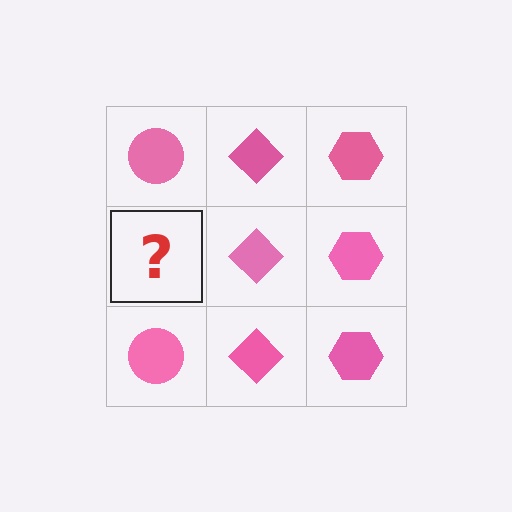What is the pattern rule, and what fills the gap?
The rule is that each column has a consistent shape. The gap should be filled with a pink circle.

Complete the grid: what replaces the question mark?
The question mark should be replaced with a pink circle.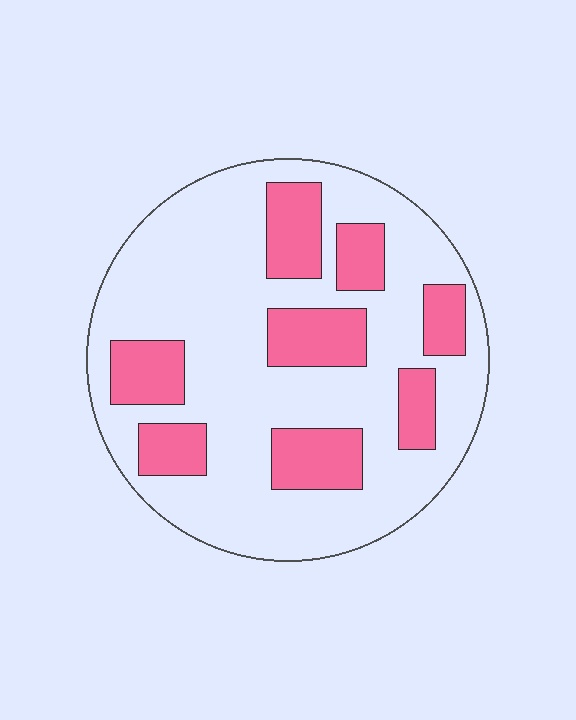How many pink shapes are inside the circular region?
8.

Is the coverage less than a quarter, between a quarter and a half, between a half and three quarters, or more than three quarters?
Between a quarter and a half.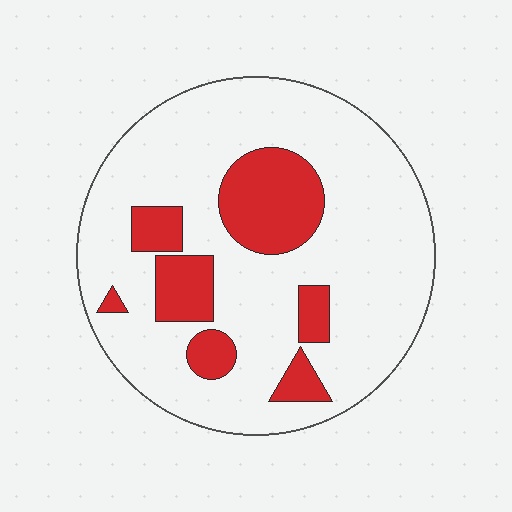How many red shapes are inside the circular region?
7.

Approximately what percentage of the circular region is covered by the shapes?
Approximately 20%.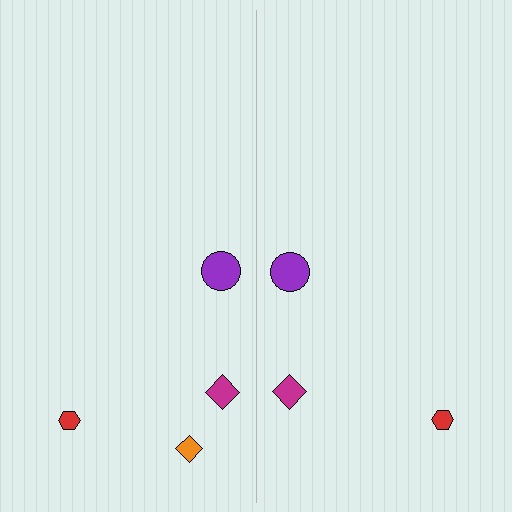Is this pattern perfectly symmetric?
No, the pattern is not perfectly symmetric. A orange diamond is missing from the right side.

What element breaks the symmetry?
A orange diamond is missing from the right side.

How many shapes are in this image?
There are 7 shapes in this image.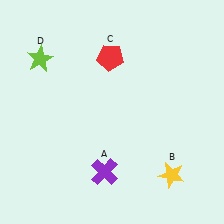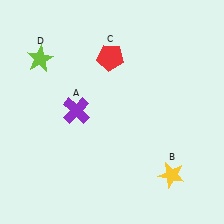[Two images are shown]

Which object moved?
The purple cross (A) moved up.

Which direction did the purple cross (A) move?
The purple cross (A) moved up.